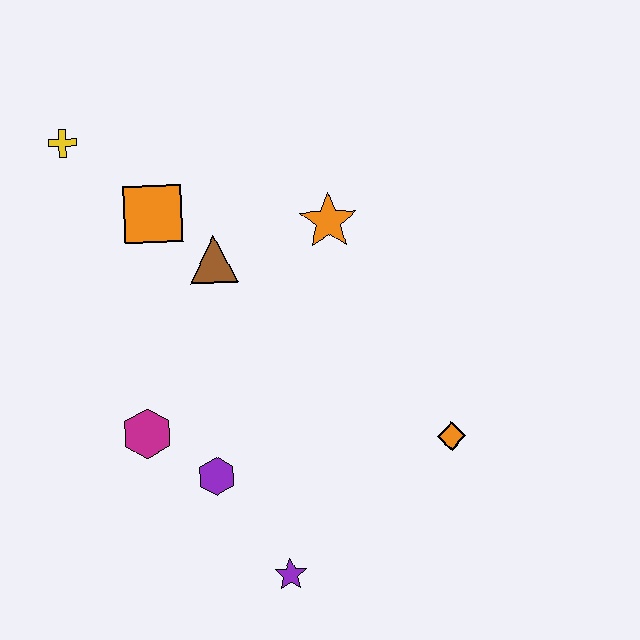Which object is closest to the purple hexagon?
The magenta hexagon is closest to the purple hexagon.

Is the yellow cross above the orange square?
Yes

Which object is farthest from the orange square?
The purple star is farthest from the orange square.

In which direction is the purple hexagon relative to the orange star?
The purple hexagon is below the orange star.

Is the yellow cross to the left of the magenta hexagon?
Yes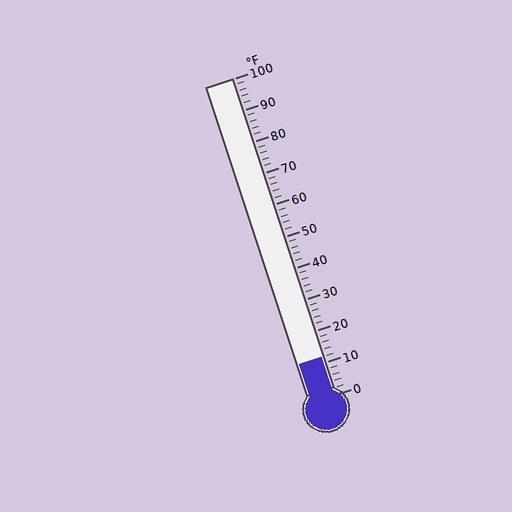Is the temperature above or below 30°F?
The temperature is below 30°F.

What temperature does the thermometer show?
The thermometer shows approximately 12°F.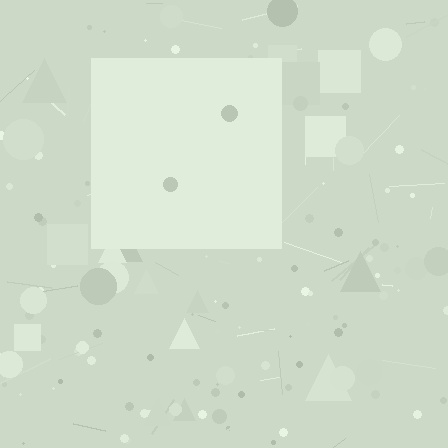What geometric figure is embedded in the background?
A square is embedded in the background.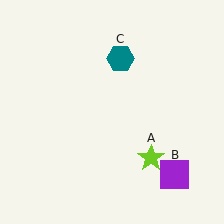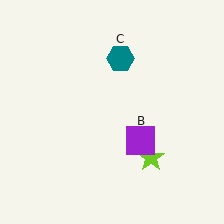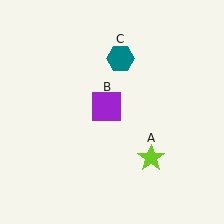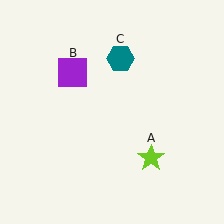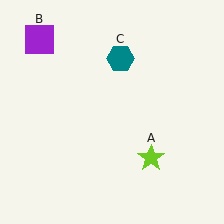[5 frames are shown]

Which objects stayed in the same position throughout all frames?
Lime star (object A) and teal hexagon (object C) remained stationary.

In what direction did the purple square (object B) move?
The purple square (object B) moved up and to the left.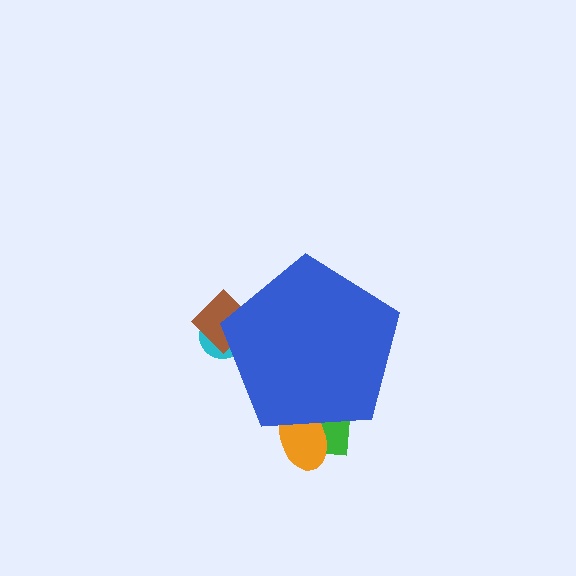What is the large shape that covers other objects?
A blue pentagon.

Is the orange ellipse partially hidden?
Yes, the orange ellipse is partially hidden behind the blue pentagon.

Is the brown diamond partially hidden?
Yes, the brown diamond is partially hidden behind the blue pentagon.